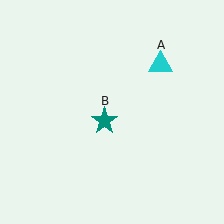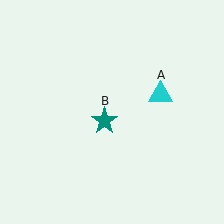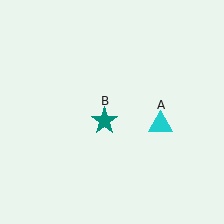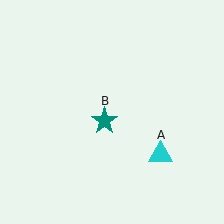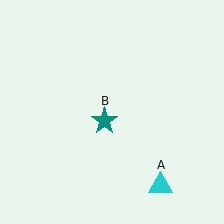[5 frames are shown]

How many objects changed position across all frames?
1 object changed position: cyan triangle (object A).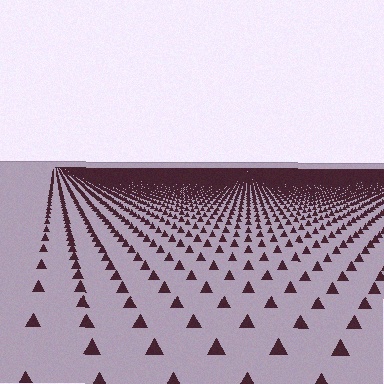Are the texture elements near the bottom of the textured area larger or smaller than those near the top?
Larger. Near the bottom, elements are closer to the viewer and appear at a bigger on-screen size.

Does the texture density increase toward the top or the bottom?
Density increases toward the top.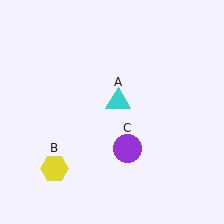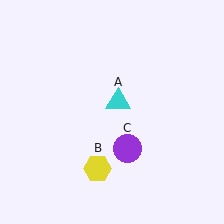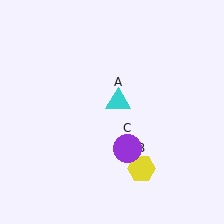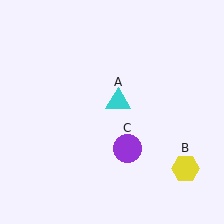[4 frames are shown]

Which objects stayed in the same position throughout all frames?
Cyan triangle (object A) and purple circle (object C) remained stationary.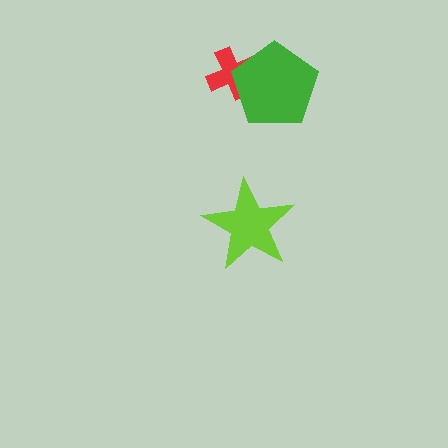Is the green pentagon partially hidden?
No, no other shape covers it.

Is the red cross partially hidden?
Yes, it is partially covered by another shape.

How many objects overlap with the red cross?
1 object overlaps with the red cross.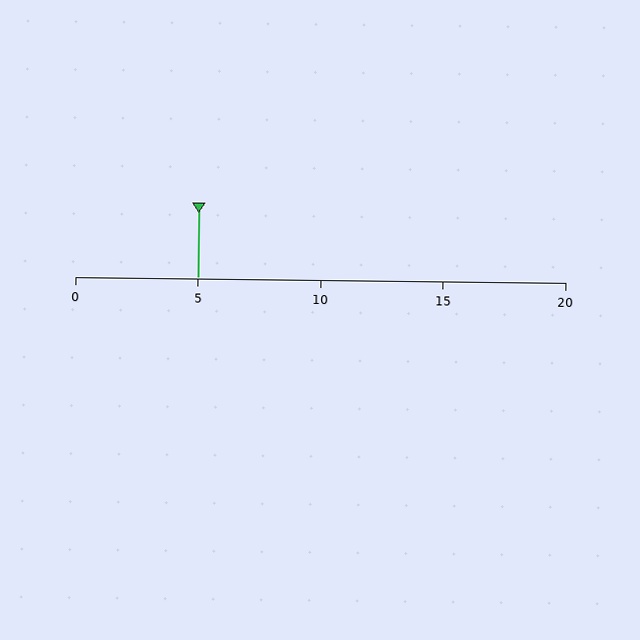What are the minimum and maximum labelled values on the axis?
The axis runs from 0 to 20.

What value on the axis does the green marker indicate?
The marker indicates approximately 5.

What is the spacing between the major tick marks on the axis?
The major ticks are spaced 5 apart.